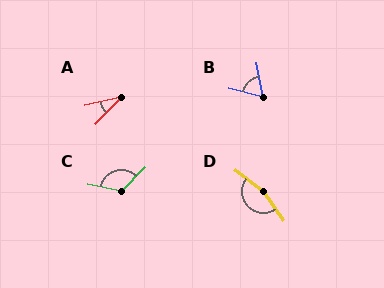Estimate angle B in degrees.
Approximately 65 degrees.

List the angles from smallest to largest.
A (33°), B (65°), C (124°), D (161°).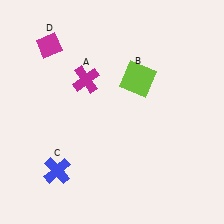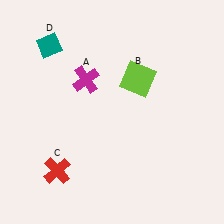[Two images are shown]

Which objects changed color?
C changed from blue to red. D changed from magenta to teal.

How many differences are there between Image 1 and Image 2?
There are 2 differences between the two images.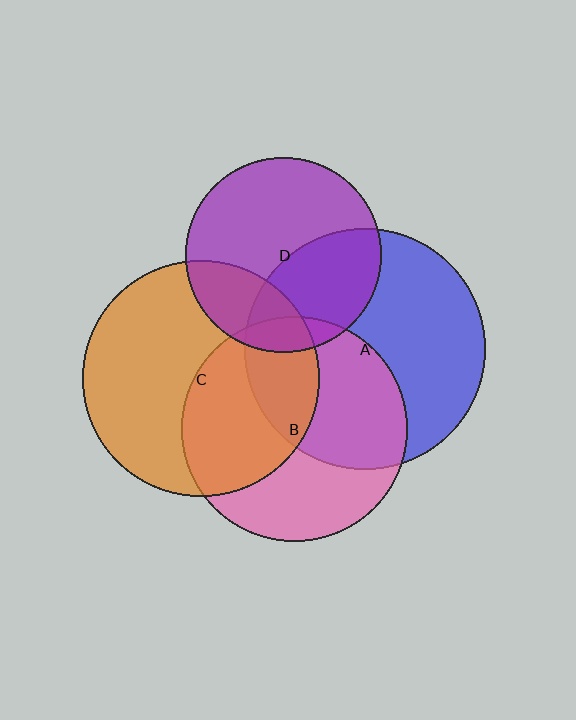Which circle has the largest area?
Circle A (blue).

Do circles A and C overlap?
Yes.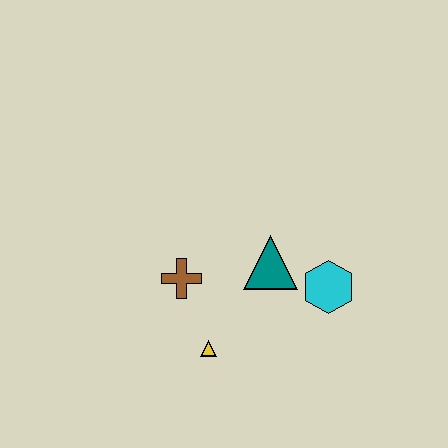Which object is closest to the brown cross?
The yellow triangle is closest to the brown cross.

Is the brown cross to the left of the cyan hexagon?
Yes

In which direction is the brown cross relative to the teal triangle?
The brown cross is to the left of the teal triangle.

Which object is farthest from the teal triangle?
The yellow triangle is farthest from the teal triangle.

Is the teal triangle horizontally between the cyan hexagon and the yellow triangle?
Yes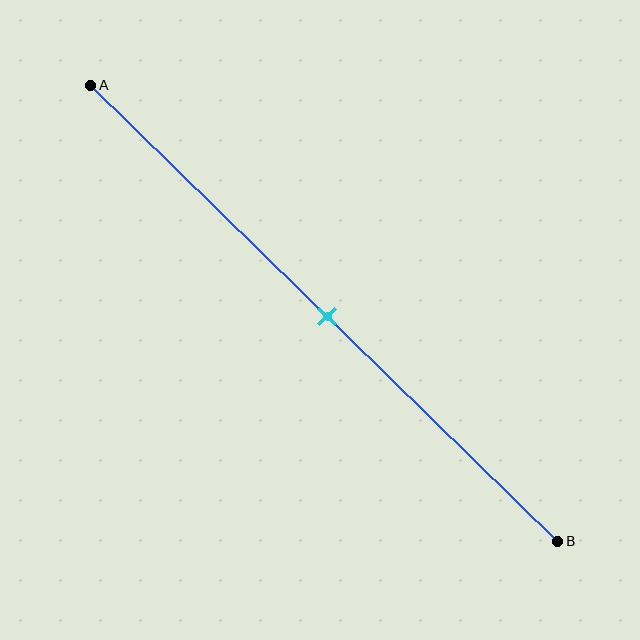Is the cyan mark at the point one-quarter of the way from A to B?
No, the mark is at about 50% from A, not at the 25% one-quarter point.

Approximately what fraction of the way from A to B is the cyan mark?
The cyan mark is approximately 50% of the way from A to B.